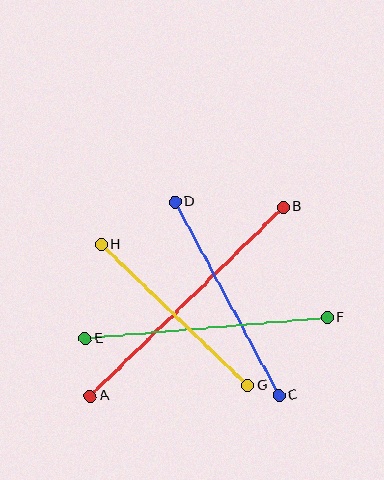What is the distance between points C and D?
The distance is approximately 219 pixels.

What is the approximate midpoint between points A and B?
The midpoint is at approximately (187, 301) pixels.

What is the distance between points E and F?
The distance is approximately 243 pixels.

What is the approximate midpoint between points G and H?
The midpoint is at approximately (175, 315) pixels.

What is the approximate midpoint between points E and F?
The midpoint is at approximately (206, 328) pixels.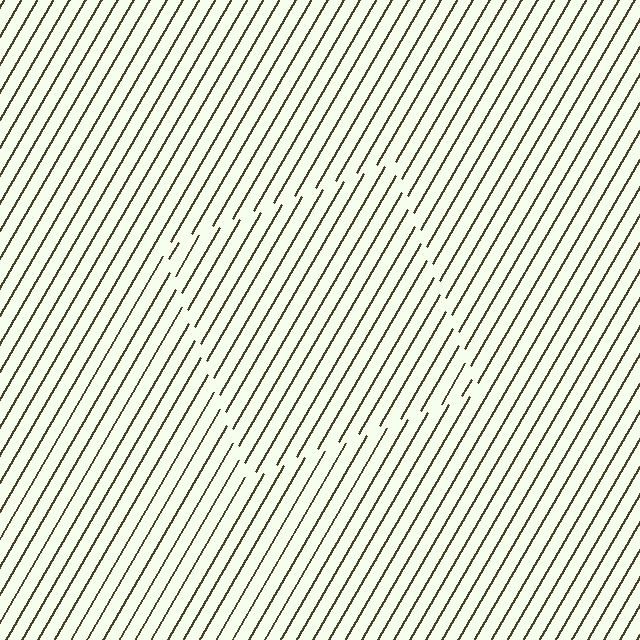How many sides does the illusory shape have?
4 sides — the line-ends trace a square.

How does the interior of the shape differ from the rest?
The interior of the shape contains the same grating, shifted by half a period — the contour is defined by the phase discontinuity where line-ends from the inner and outer gratings abut.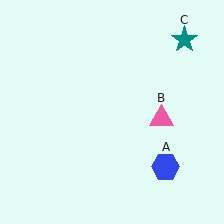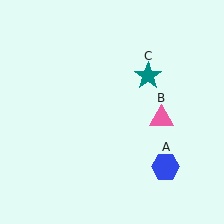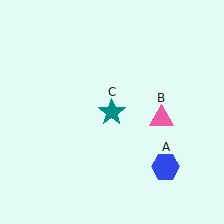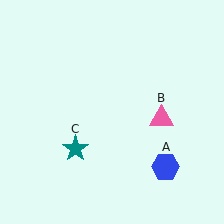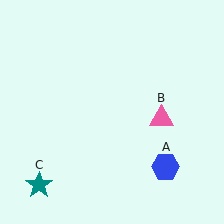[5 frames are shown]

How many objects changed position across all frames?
1 object changed position: teal star (object C).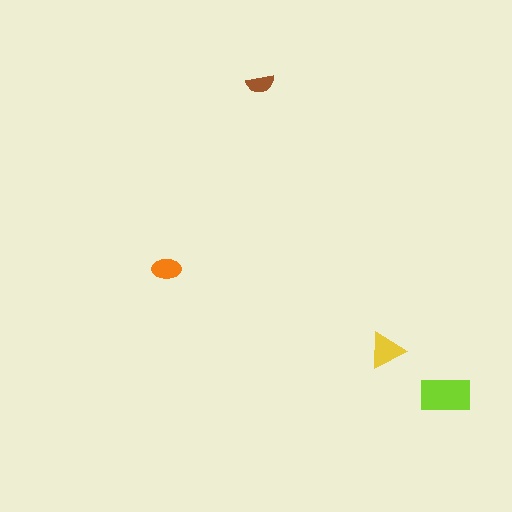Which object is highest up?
The brown semicircle is topmost.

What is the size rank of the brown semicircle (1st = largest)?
4th.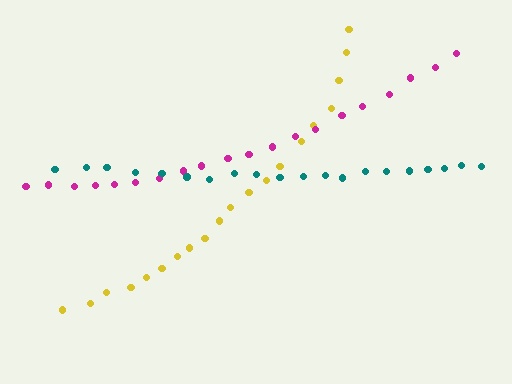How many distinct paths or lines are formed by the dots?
There are 3 distinct paths.